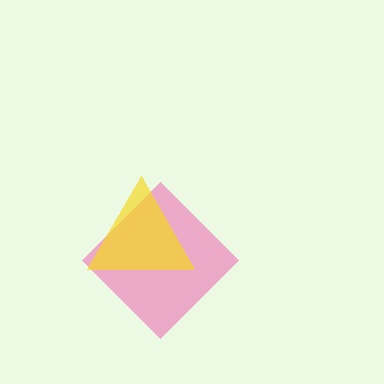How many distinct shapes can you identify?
There are 2 distinct shapes: a pink diamond, a yellow triangle.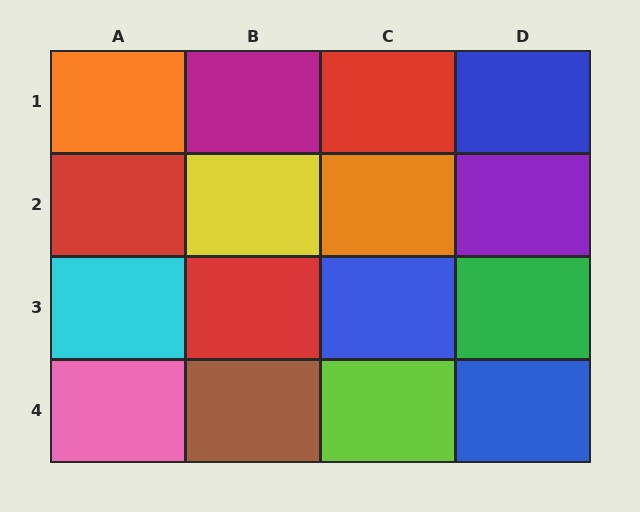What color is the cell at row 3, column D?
Green.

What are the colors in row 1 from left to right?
Orange, magenta, red, blue.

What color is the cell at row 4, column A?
Pink.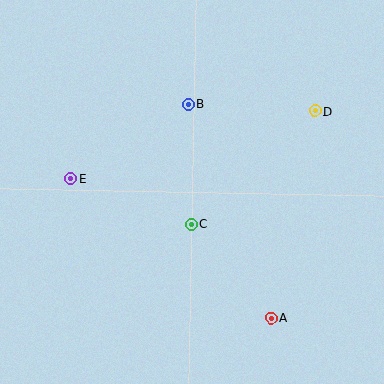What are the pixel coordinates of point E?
Point E is at (71, 179).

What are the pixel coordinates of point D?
Point D is at (315, 111).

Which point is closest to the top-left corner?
Point E is closest to the top-left corner.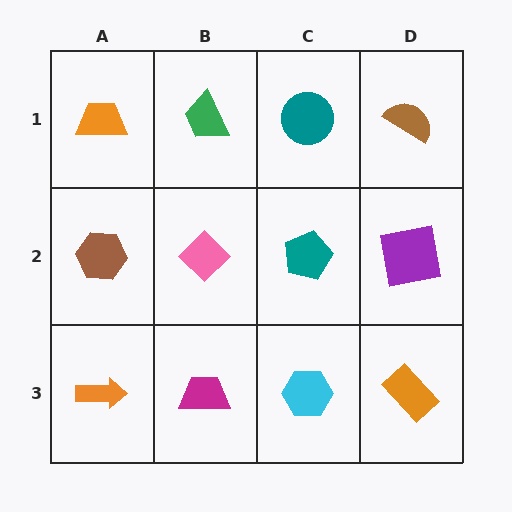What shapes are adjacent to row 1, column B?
A pink diamond (row 2, column B), an orange trapezoid (row 1, column A), a teal circle (row 1, column C).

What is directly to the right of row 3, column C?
An orange rectangle.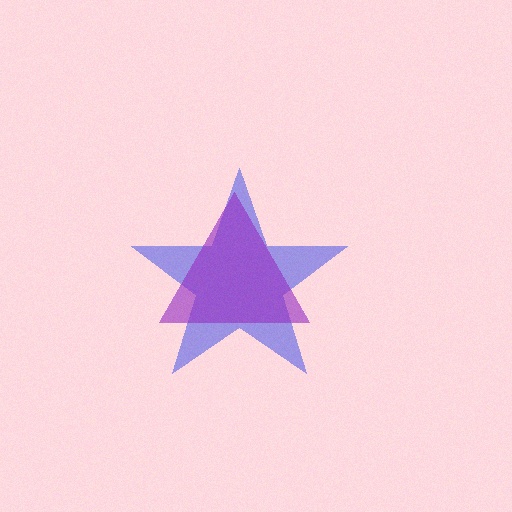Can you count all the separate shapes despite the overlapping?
Yes, there are 2 separate shapes.